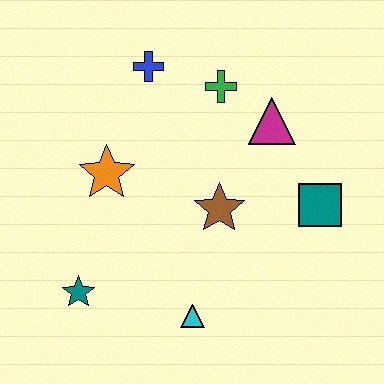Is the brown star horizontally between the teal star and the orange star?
No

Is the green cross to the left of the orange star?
No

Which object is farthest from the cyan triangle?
The blue cross is farthest from the cyan triangle.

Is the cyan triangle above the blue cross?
No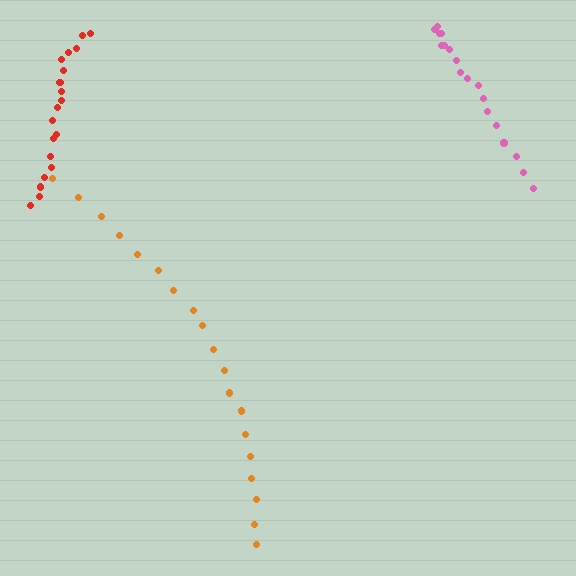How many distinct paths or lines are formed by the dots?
There are 3 distinct paths.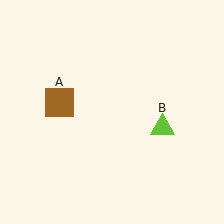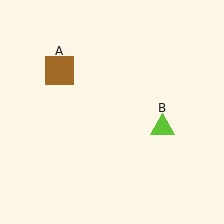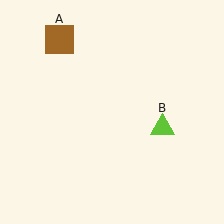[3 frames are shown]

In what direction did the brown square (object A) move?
The brown square (object A) moved up.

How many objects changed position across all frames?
1 object changed position: brown square (object A).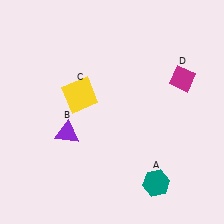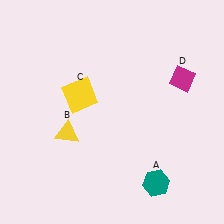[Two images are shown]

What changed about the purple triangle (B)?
In Image 1, B is purple. In Image 2, it changed to yellow.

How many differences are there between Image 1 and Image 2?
There is 1 difference between the two images.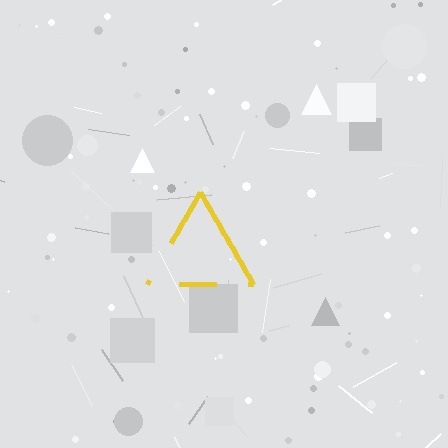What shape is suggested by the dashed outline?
The dashed outline suggests a triangle.